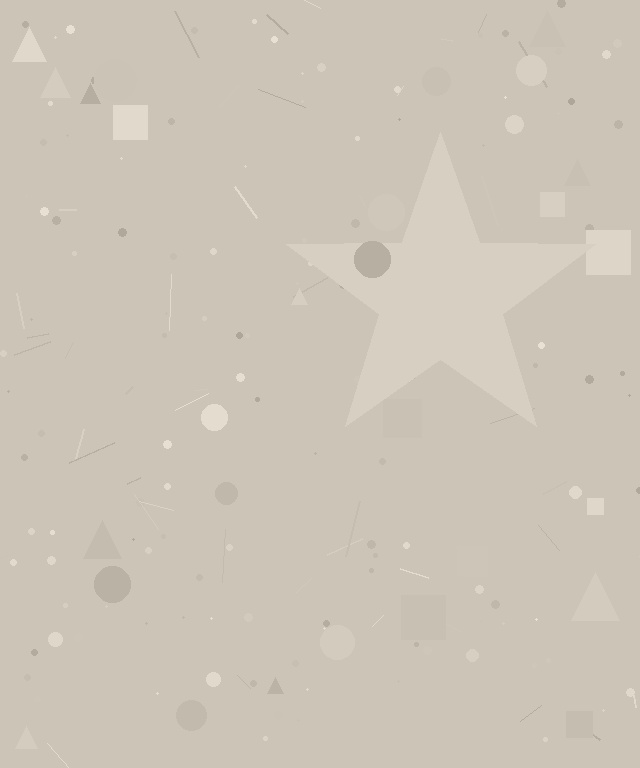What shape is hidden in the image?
A star is hidden in the image.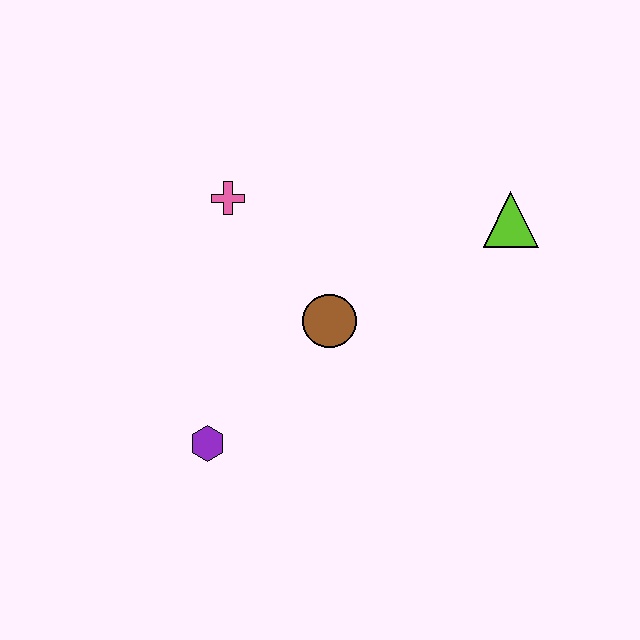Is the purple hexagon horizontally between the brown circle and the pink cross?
No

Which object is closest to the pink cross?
The brown circle is closest to the pink cross.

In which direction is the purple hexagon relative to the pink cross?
The purple hexagon is below the pink cross.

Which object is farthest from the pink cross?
The lime triangle is farthest from the pink cross.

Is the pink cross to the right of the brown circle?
No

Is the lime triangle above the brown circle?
Yes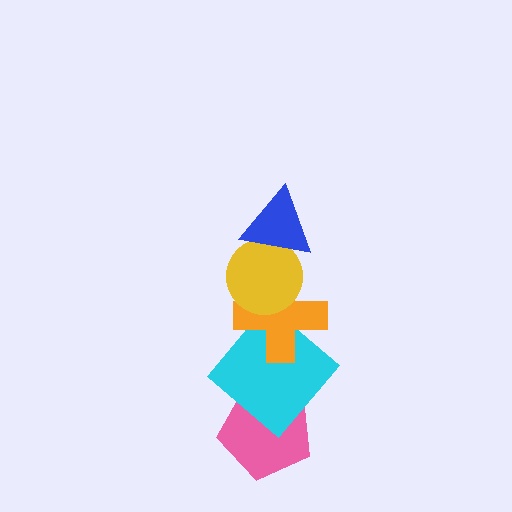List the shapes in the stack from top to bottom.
From top to bottom: the blue triangle, the yellow circle, the orange cross, the cyan diamond, the pink pentagon.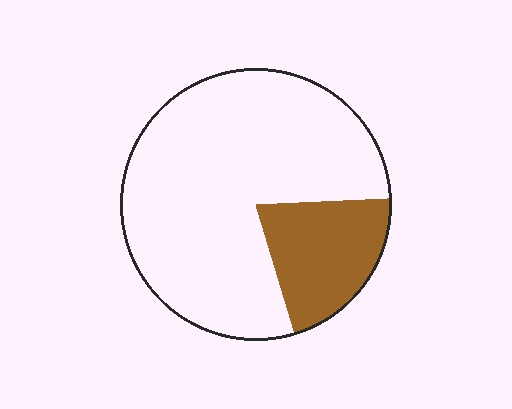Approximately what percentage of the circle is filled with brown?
Approximately 20%.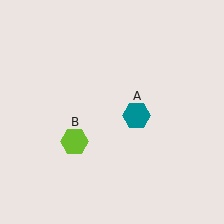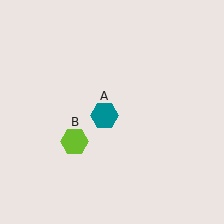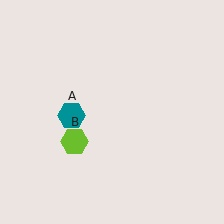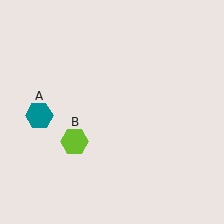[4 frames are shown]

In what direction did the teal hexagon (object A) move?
The teal hexagon (object A) moved left.